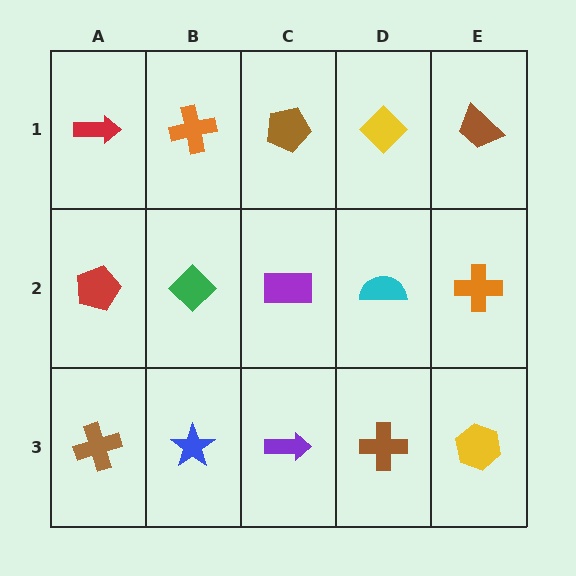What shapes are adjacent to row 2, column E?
A brown trapezoid (row 1, column E), a yellow hexagon (row 3, column E), a cyan semicircle (row 2, column D).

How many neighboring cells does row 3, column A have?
2.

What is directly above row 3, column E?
An orange cross.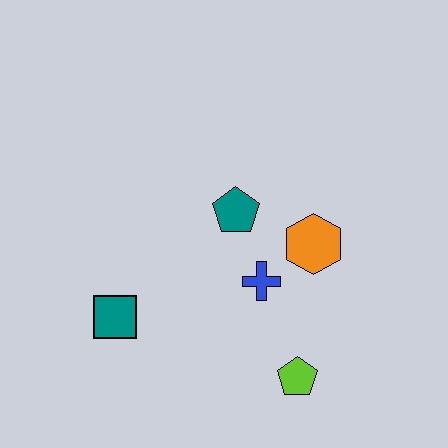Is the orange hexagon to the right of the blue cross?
Yes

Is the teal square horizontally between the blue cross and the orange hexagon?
No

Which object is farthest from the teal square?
The orange hexagon is farthest from the teal square.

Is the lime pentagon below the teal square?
Yes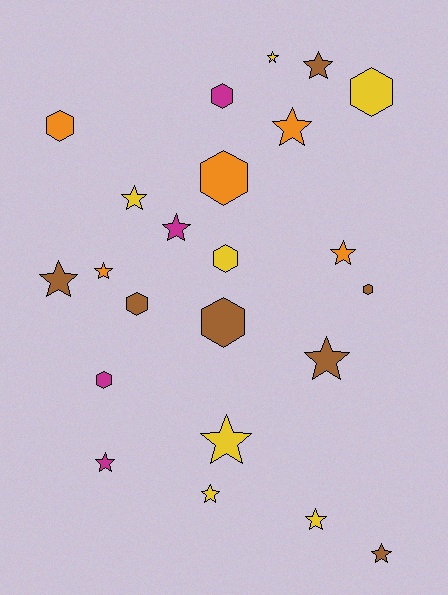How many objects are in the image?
There are 23 objects.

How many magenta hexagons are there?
There are 2 magenta hexagons.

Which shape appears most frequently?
Star, with 14 objects.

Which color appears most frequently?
Brown, with 7 objects.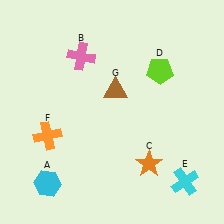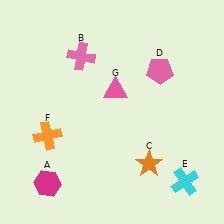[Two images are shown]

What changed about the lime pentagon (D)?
In Image 1, D is lime. In Image 2, it changed to pink.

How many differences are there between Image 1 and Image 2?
There are 3 differences between the two images.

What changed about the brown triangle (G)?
In Image 1, G is brown. In Image 2, it changed to pink.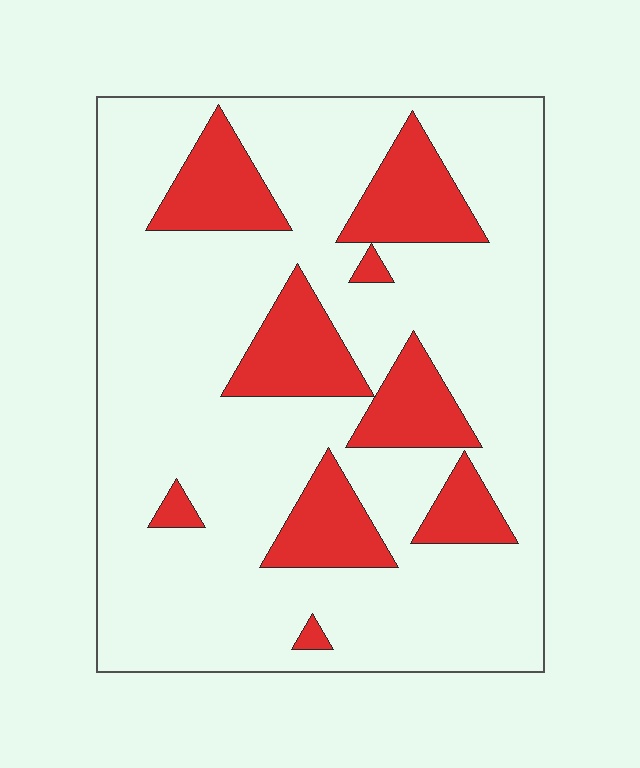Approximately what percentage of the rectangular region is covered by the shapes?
Approximately 20%.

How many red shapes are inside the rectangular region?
9.